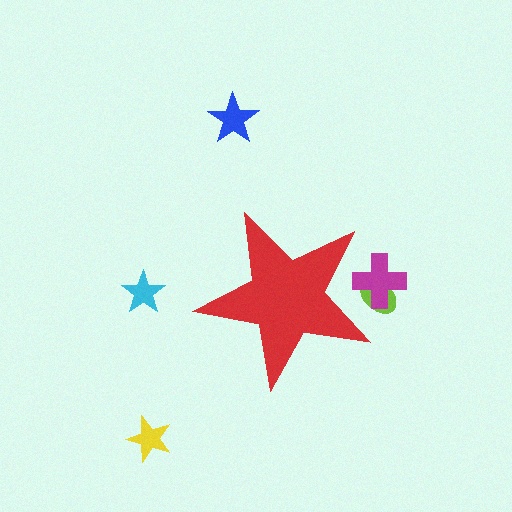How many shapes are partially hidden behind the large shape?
2 shapes are partially hidden.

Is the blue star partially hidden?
No, the blue star is fully visible.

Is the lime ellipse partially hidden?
Yes, the lime ellipse is partially hidden behind the red star.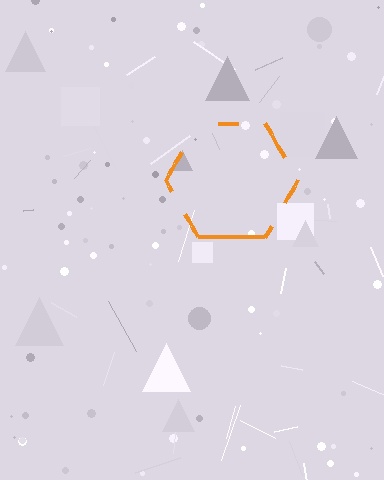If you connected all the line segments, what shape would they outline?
They would outline a hexagon.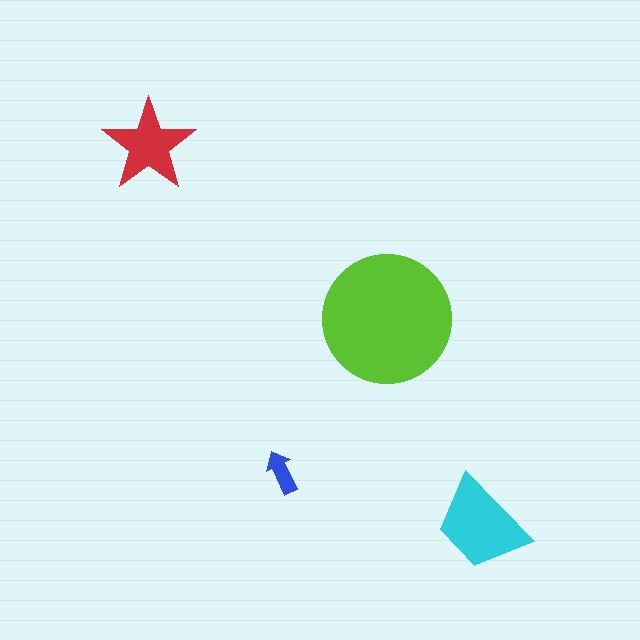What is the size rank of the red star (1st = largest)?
3rd.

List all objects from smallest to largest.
The blue arrow, the red star, the cyan trapezoid, the lime circle.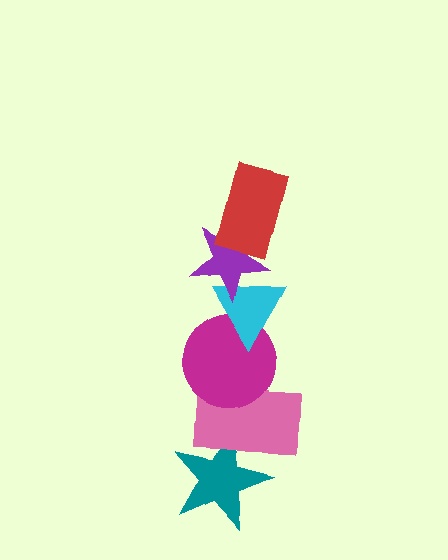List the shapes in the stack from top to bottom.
From top to bottom: the red rectangle, the purple star, the cyan triangle, the magenta circle, the pink rectangle, the teal star.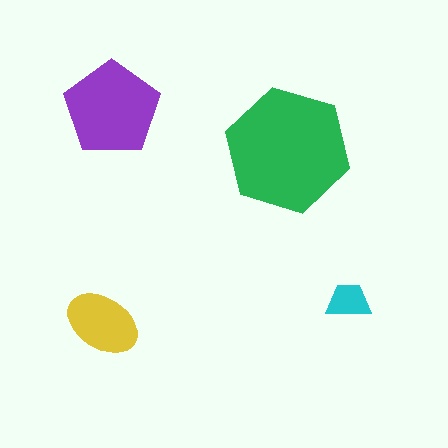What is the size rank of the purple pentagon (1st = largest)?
2nd.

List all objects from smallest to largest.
The cyan trapezoid, the yellow ellipse, the purple pentagon, the green hexagon.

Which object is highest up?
The purple pentagon is topmost.